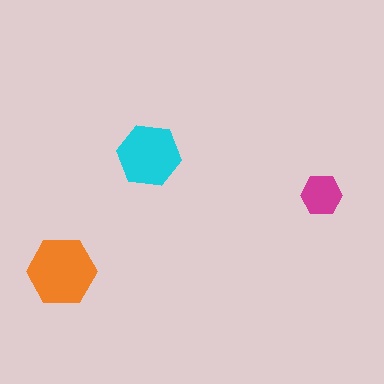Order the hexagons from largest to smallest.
the orange one, the cyan one, the magenta one.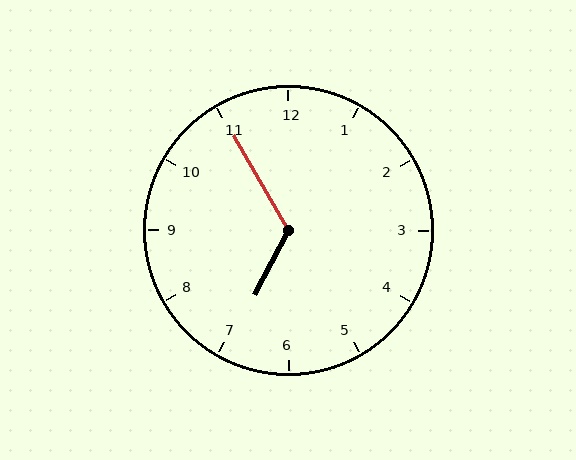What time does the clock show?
6:55.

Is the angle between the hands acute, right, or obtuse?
It is obtuse.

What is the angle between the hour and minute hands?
Approximately 122 degrees.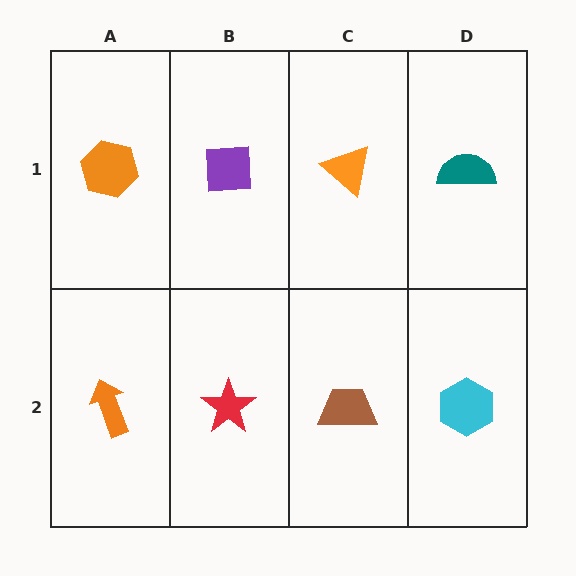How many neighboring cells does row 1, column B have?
3.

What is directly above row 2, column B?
A purple square.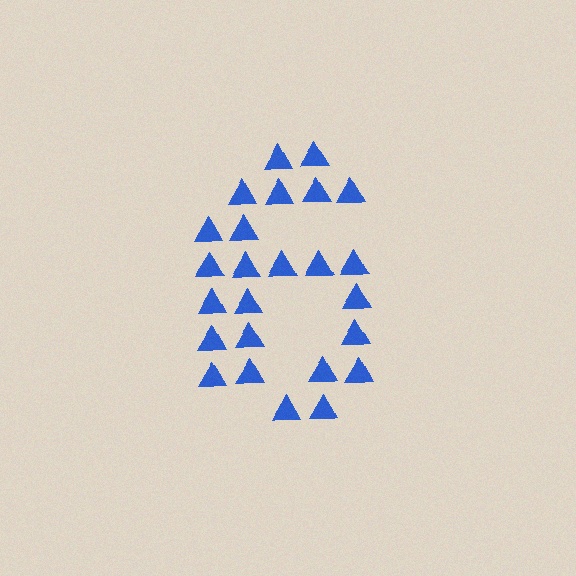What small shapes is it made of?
It is made of small triangles.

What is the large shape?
The large shape is the digit 6.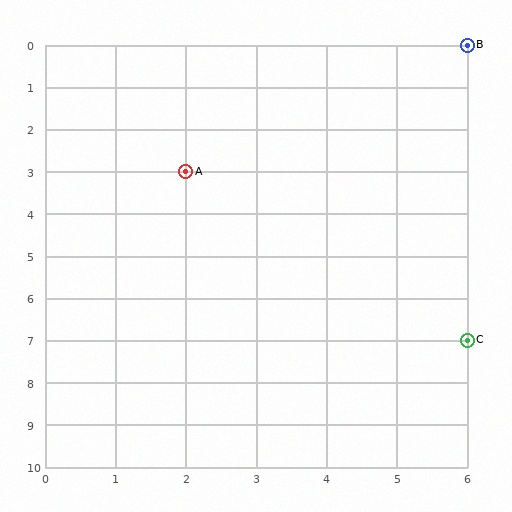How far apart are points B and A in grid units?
Points B and A are 4 columns and 3 rows apart (about 5.0 grid units diagonally).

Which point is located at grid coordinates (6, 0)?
Point B is at (6, 0).